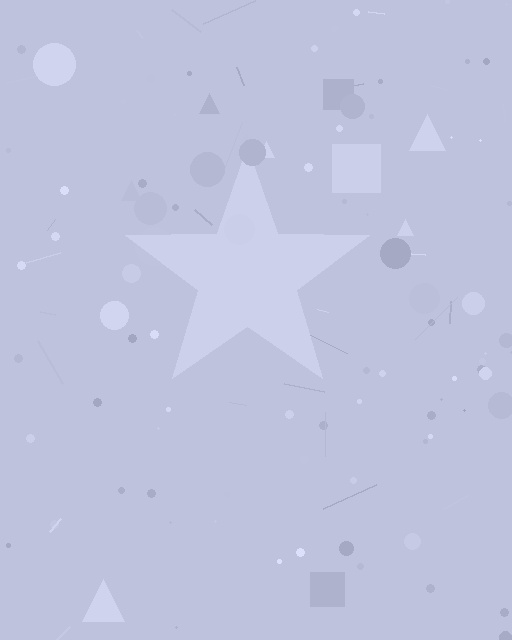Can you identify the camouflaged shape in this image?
The camouflaged shape is a star.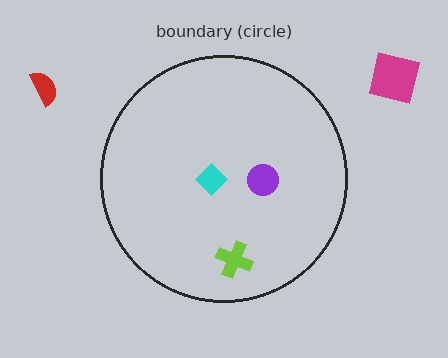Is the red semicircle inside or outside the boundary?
Outside.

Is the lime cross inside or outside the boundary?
Inside.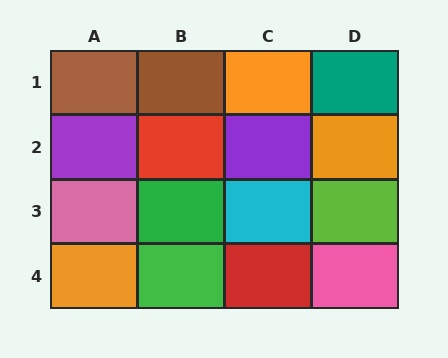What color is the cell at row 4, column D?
Pink.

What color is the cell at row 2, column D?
Orange.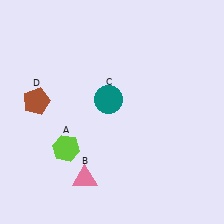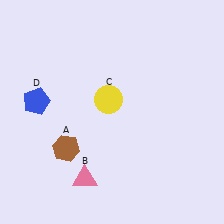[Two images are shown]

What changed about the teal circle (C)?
In Image 1, C is teal. In Image 2, it changed to yellow.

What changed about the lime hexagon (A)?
In Image 1, A is lime. In Image 2, it changed to brown.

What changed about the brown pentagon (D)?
In Image 1, D is brown. In Image 2, it changed to blue.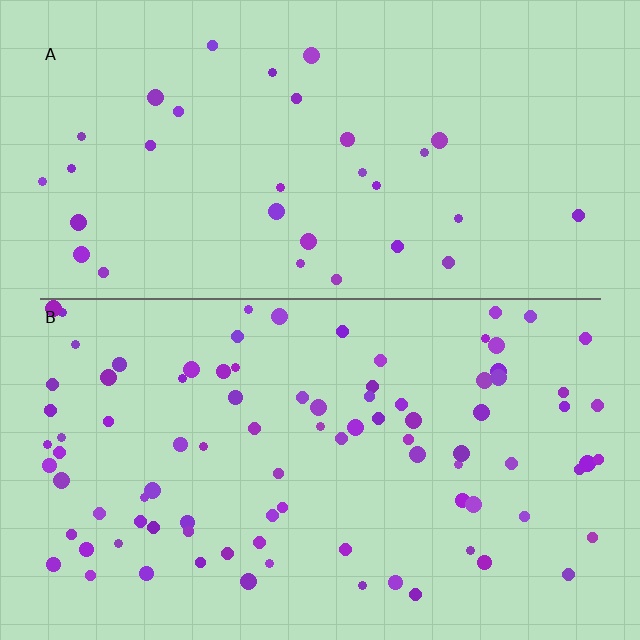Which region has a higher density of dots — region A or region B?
B (the bottom).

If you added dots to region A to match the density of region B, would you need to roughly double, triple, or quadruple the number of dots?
Approximately triple.